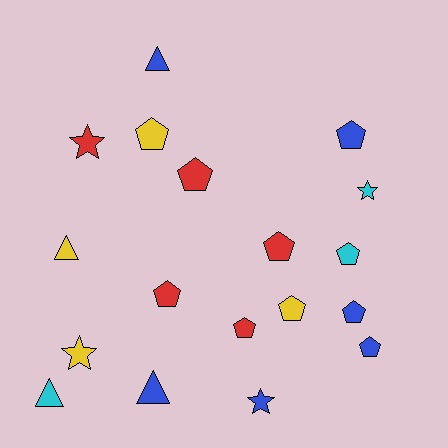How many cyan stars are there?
There is 1 cyan star.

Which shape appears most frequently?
Pentagon, with 10 objects.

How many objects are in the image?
There are 18 objects.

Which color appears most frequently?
Blue, with 6 objects.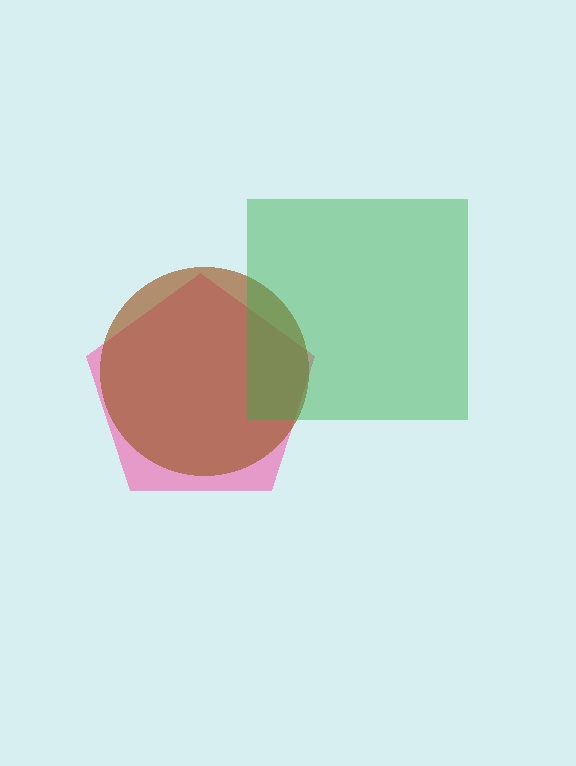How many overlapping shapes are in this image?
There are 3 overlapping shapes in the image.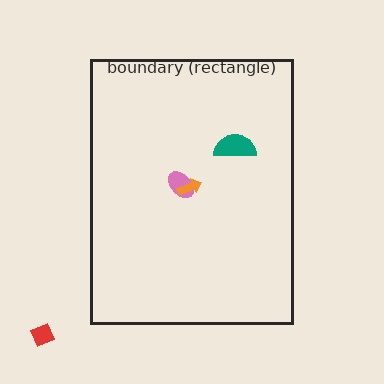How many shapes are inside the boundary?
3 inside, 1 outside.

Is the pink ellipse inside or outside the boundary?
Inside.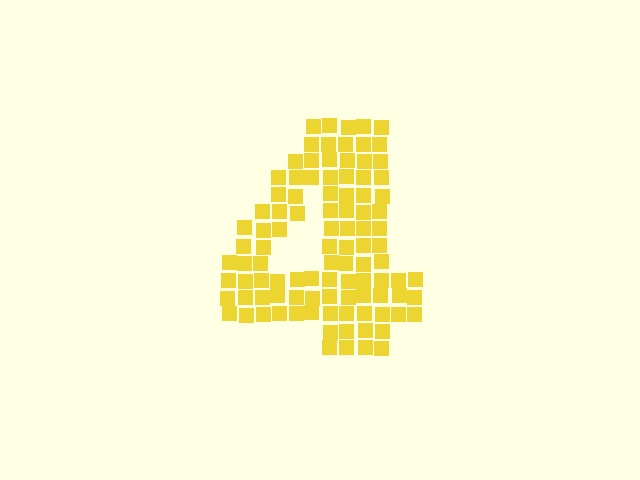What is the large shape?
The large shape is the digit 4.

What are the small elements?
The small elements are squares.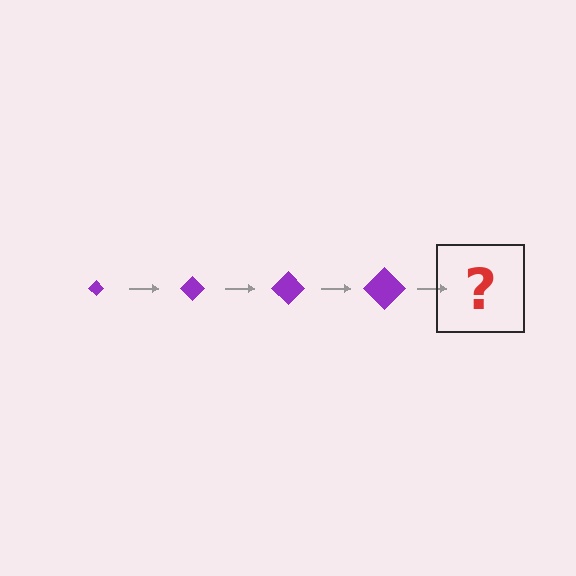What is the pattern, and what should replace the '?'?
The pattern is that the diamond gets progressively larger each step. The '?' should be a purple diamond, larger than the previous one.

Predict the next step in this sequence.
The next step is a purple diamond, larger than the previous one.